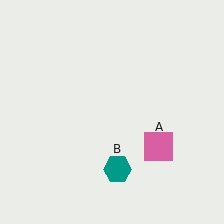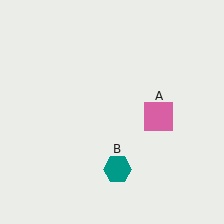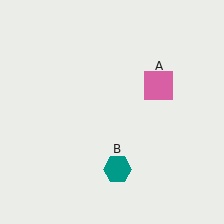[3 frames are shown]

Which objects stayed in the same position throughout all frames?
Teal hexagon (object B) remained stationary.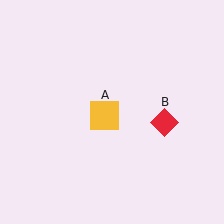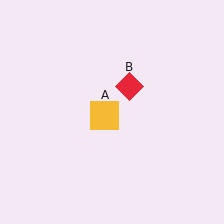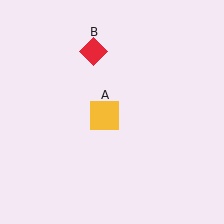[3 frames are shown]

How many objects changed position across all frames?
1 object changed position: red diamond (object B).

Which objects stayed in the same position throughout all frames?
Yellow square (object A) remained stationary.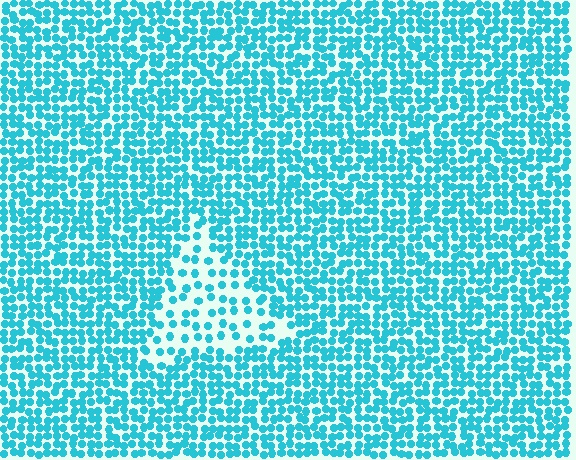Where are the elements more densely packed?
The elements are more densely packed outside the triangle boundary.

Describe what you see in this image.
The image contains small cyan elements arranged at two different densities. A triangle-shaped region is visible where the elements are less densely packed than the surrounding area.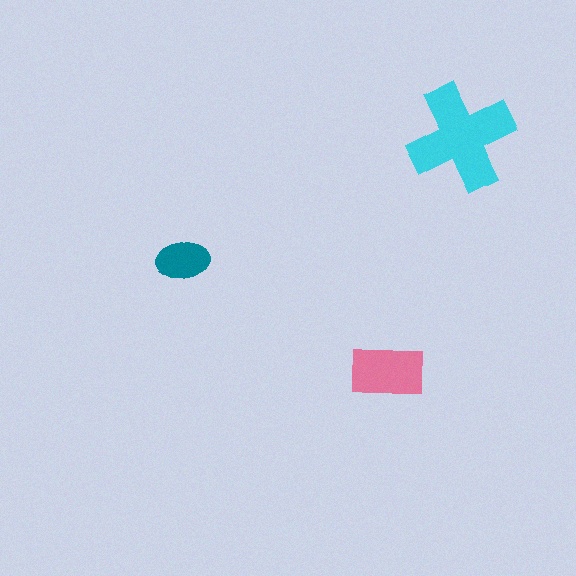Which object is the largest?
The cyan cross.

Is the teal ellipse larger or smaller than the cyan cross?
Smaller.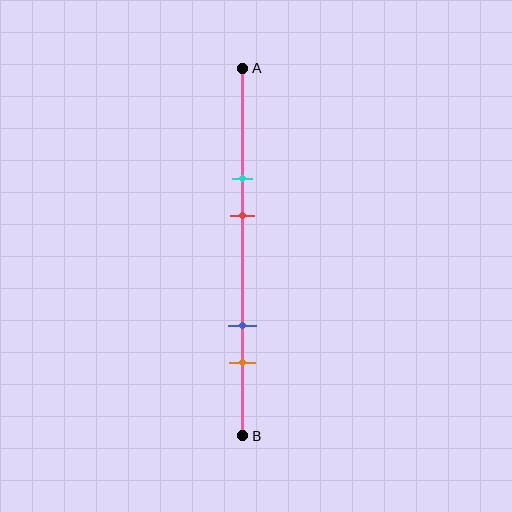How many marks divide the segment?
There are 4 marks dividing the segment.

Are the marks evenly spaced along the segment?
No, the marks are not evenly spaced.